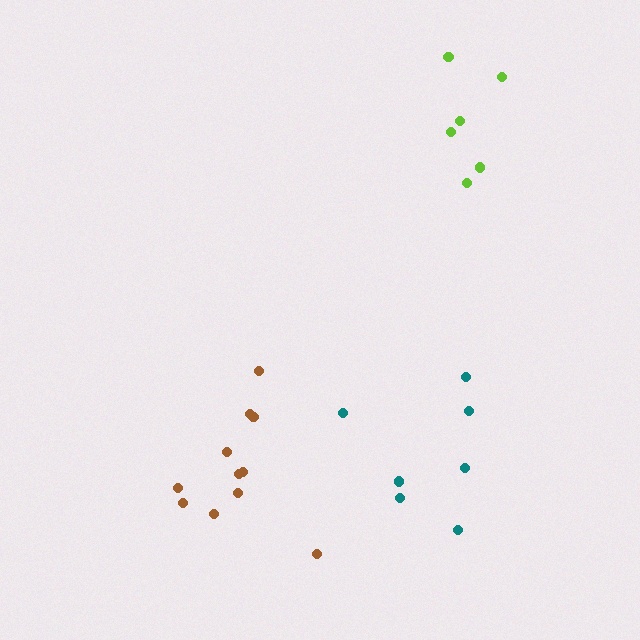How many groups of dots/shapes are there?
There are 3 groups.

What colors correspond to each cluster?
The clusters are colored: brown, lime, teal.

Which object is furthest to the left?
The brown cluster is leftmost.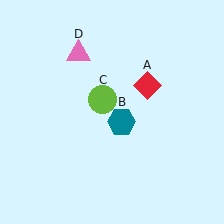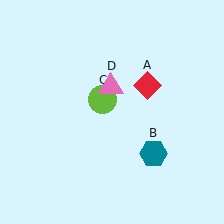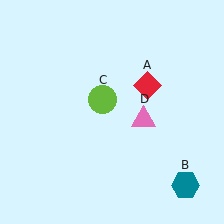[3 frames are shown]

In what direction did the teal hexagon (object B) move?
The teal hexagon (object B) moved down and to the right.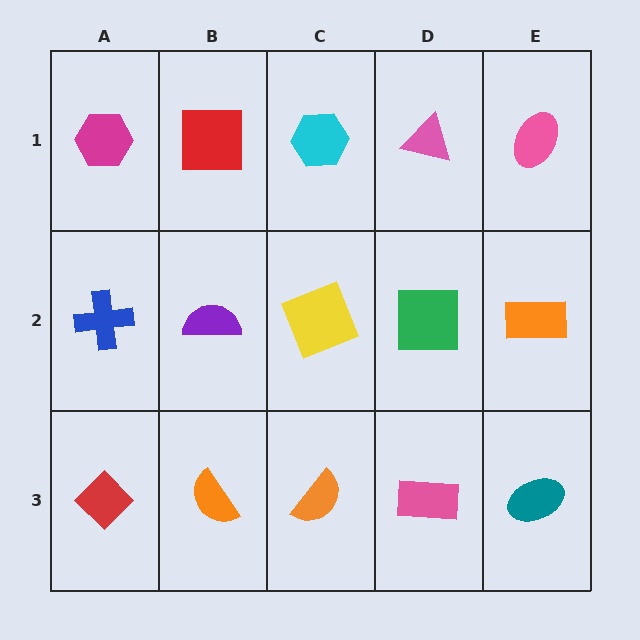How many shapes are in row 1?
5 shapes.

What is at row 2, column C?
A yellow square.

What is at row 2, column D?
A green square.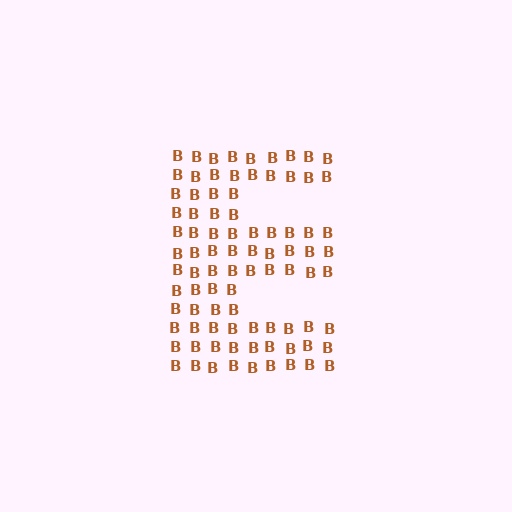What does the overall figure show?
The overall figure shows the letter E.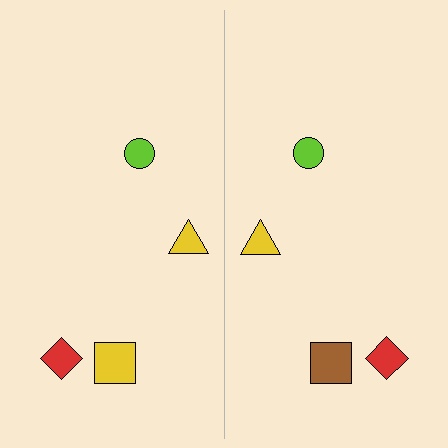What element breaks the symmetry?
The brown square on the right side breaks the symmetry — its mirror counterpart is yellow.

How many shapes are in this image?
There are 8 shapes in this image.